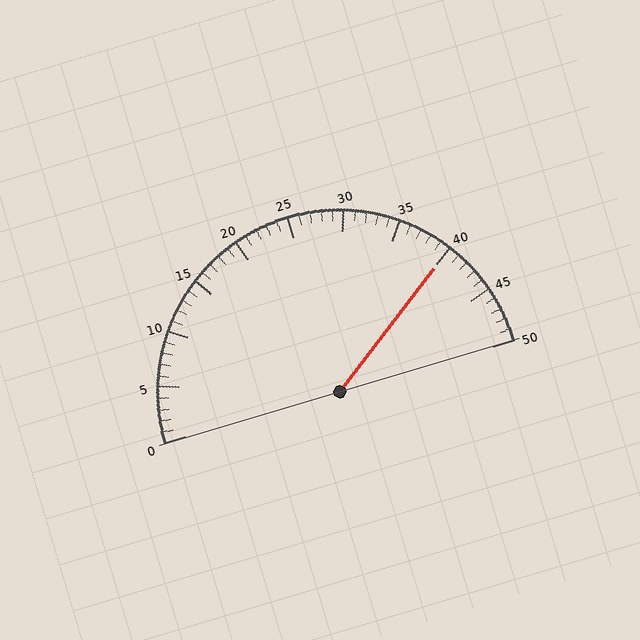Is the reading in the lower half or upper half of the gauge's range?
The reading is in the upper half of the range (0 to 50).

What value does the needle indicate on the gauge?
The needle indicates approximately 40.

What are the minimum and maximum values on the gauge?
The gauge ranges from 0 to 50.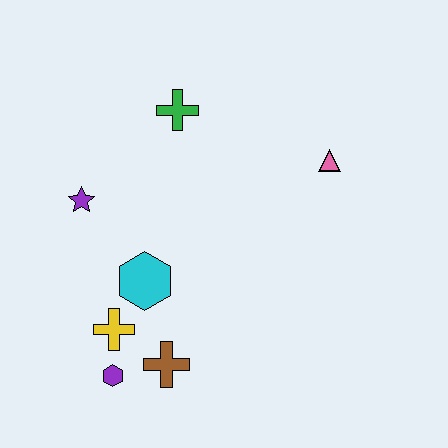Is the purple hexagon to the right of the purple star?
Yes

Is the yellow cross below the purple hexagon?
No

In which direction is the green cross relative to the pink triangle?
The green cross is to the left of the pink triangle.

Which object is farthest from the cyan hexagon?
The pink triangle is farthest from the cyan hexagon.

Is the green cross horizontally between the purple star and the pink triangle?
Yes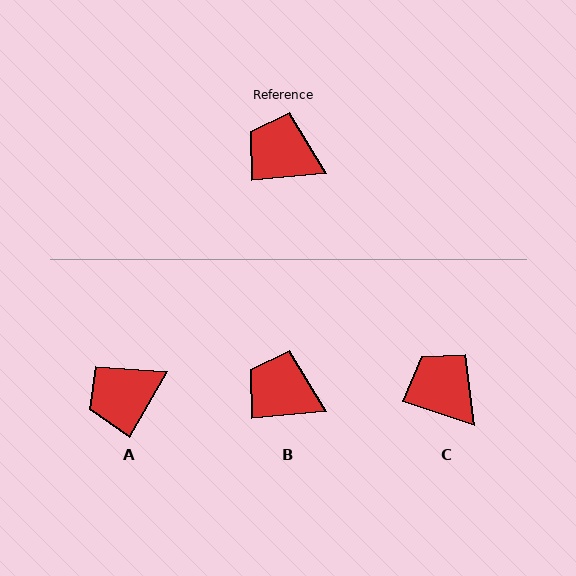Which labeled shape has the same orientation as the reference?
B.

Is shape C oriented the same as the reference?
No, it is off by about 23 degrees.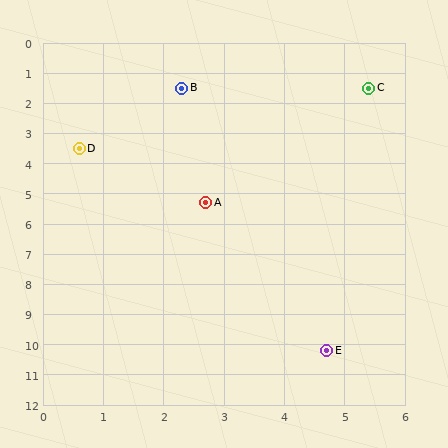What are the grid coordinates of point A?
Point A is at approximately (2.7, 5.3).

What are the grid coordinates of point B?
Point B is at approximately (2.3, 1.5).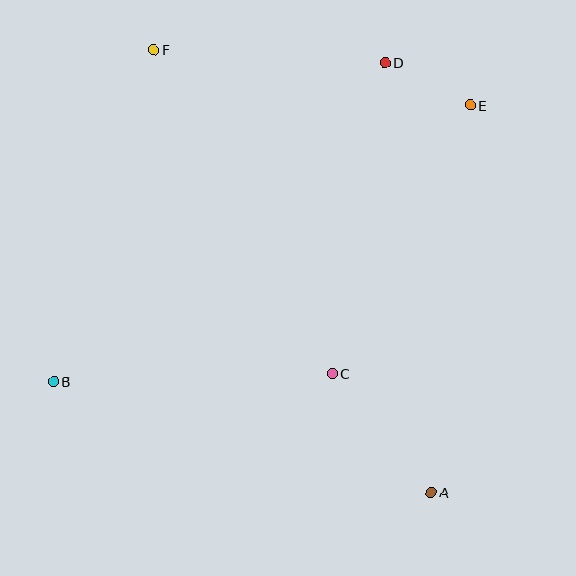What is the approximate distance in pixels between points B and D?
The distance between B and D is approximately 460 pixels.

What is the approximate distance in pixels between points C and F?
The distance between C and F is approximately 369 pixels.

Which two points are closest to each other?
Points D and E are closest to each other.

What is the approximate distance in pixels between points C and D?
The distance between C and D is approximately 315 pixels.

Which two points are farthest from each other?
Points A and F are farthest from each other.